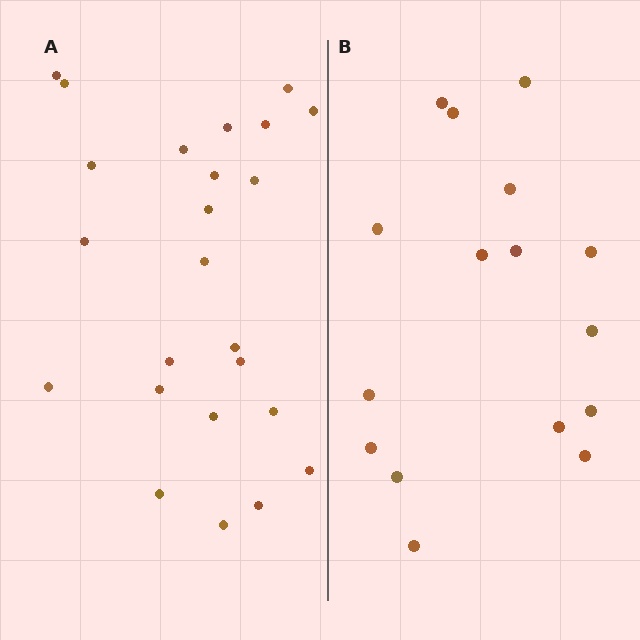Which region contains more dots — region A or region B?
Region A (the left region) has more dots.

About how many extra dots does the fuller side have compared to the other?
Region A has roughly 8 or so more dots than region B.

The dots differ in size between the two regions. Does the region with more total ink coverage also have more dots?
No. Region B has more total ink coverage because its dots are larger, but region A actually contains more individual dots. Total area can be misleading — the number of items is what matters here.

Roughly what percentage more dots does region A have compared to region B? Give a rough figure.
About 50% more.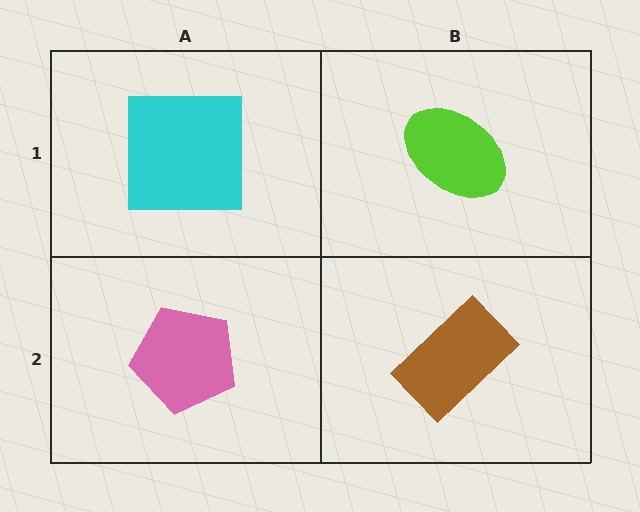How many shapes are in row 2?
2 shapes.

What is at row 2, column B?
A brown rectangle.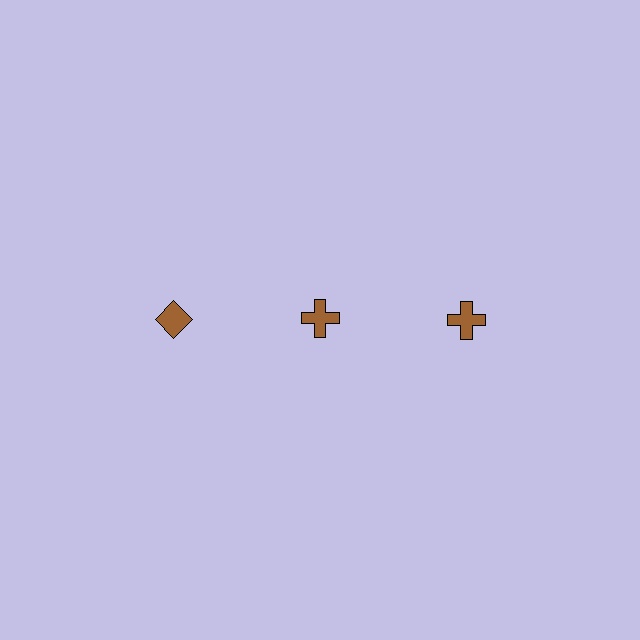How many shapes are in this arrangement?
There are 3 shapes arranged in a grid pattern.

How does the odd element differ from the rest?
It has a different shape: diamond instead of cross.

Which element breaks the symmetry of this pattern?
The brown diamond in the top row, leftmost column breaks the symmetry. All other shapes are brown crosses.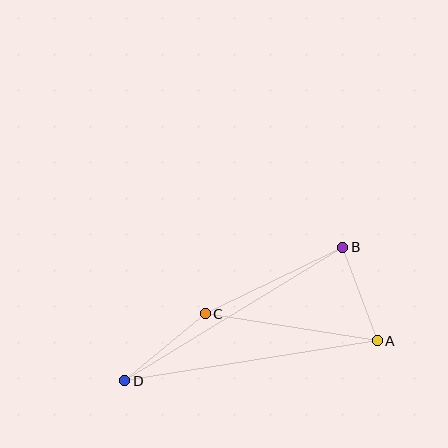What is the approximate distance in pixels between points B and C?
The distance between B and C is approximately 153 pixels.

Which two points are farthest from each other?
Points B and D are farthest from each other.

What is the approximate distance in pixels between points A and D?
The distance between A and D is approximately 256 pixels.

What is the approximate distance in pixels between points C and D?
The distance between C and D is approximately 104 pixels.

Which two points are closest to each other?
Points A and B are closest to each other.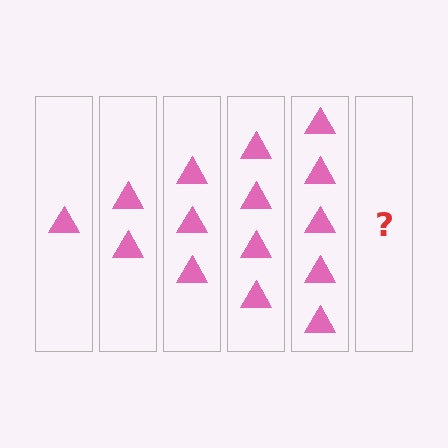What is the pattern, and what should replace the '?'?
The pattern is that each step adds one more triangle. The '?' should be 6 triangles.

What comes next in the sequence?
The next element should be 6 triangles.